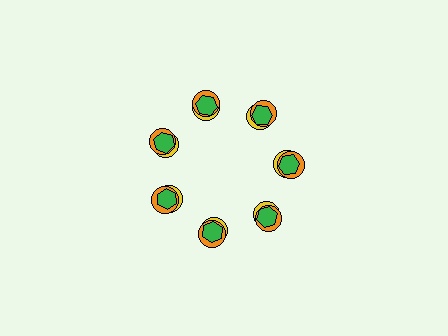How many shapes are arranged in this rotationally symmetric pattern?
There are 21 shapes, arranged in 7 groups of 3.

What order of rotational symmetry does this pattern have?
This pattern has 7-fold rotational symmetry.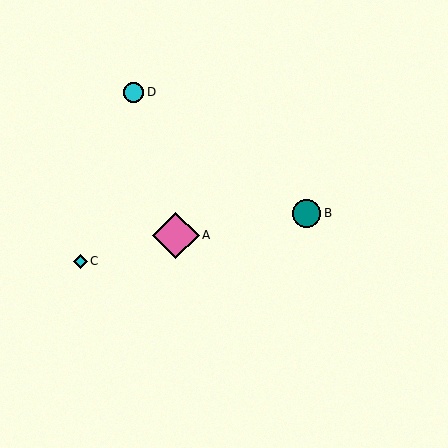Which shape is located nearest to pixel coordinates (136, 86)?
The cyan circle (labeled D) at (134, 92) is nearest to that location.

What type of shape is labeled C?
Shape C is a cyan diamond.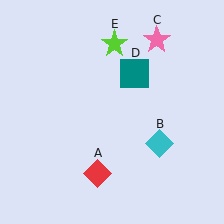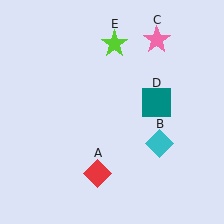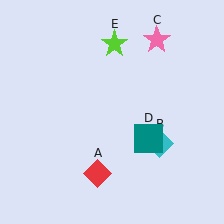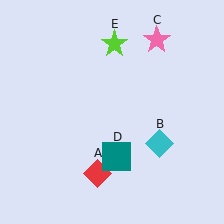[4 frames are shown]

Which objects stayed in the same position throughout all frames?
Red diamond (object A) and cyan diamond (object B) and pink star (object C) and lime star (object E) remained stationary.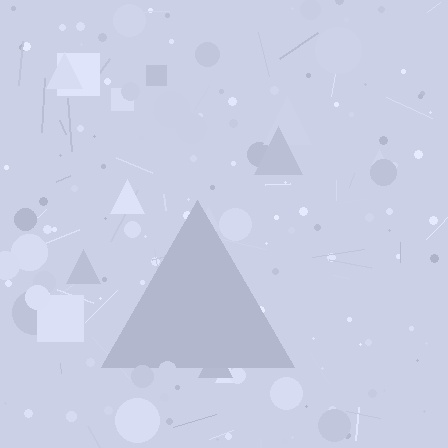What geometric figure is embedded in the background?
A triangle is embedded in the background.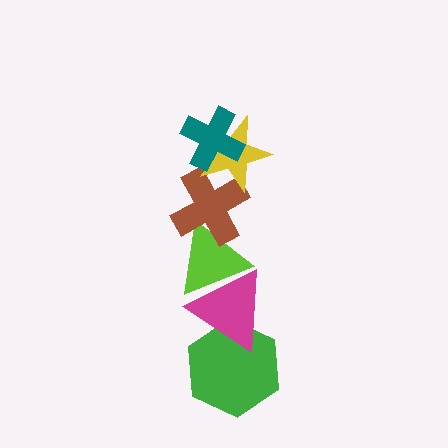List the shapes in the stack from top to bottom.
From top to bottom: the teal cross, the yellow star, the brown cross, the lime triangle, the magenta triangle, the green hexagon.